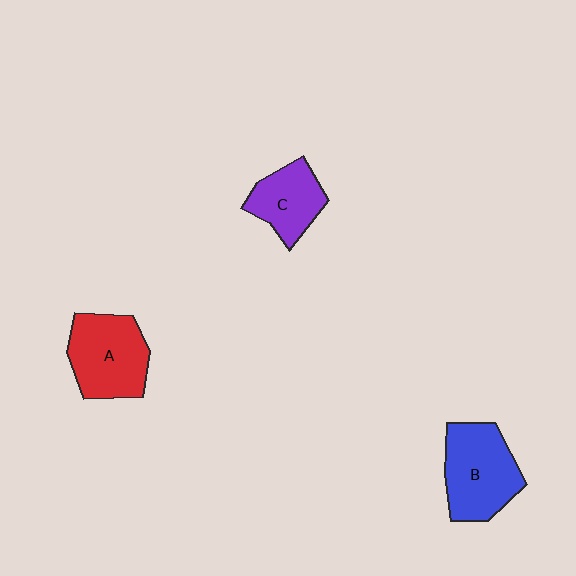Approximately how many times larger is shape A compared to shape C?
Approximately 1.4 times.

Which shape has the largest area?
Shape B (blue).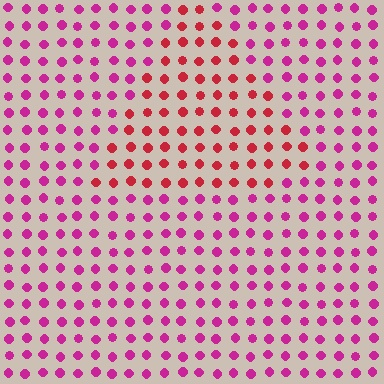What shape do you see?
I see a triangle.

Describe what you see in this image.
The image is filled with small magenta elements in a uniform arrangement. A triangle-shaped region is visible where the elements are tinted to a slightly different hue, forming a subtle color boundary.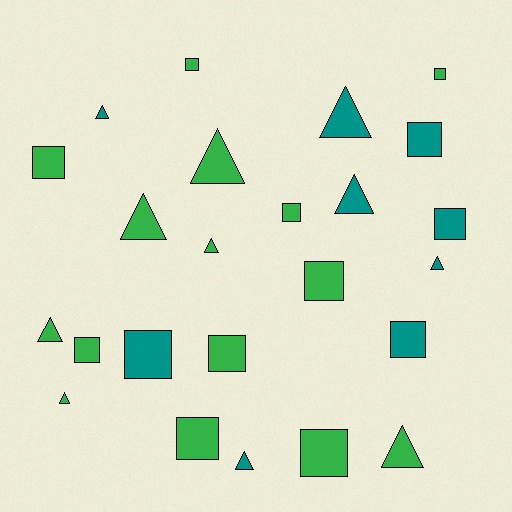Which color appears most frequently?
Green, with 15 objects.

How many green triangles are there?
There are 6 green triangles.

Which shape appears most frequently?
Square, with 13 objects.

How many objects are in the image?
There are 24 objects.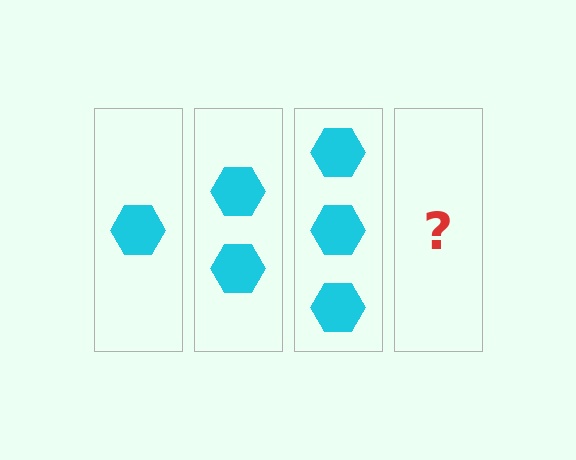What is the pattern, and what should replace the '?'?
The pattern is that each step adds one more hexagon. The '?' should be 4 hexagons.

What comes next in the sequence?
The next element should be 4 hexagons.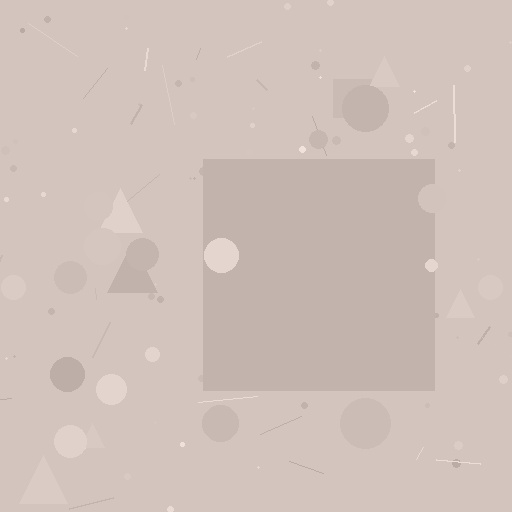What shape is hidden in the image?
A square is hidden in the image.